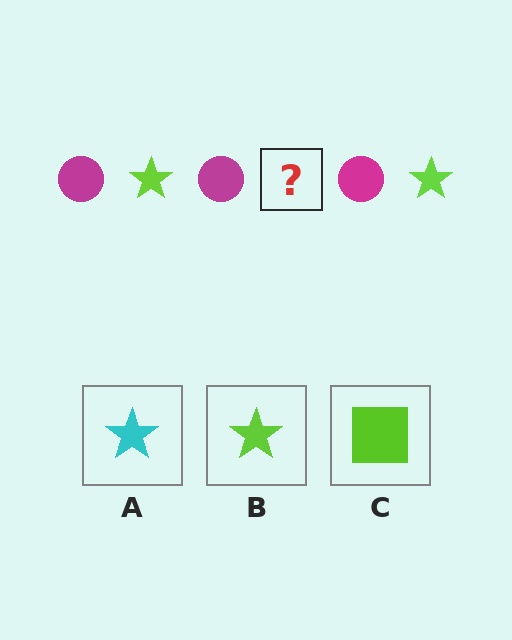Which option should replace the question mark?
Option B.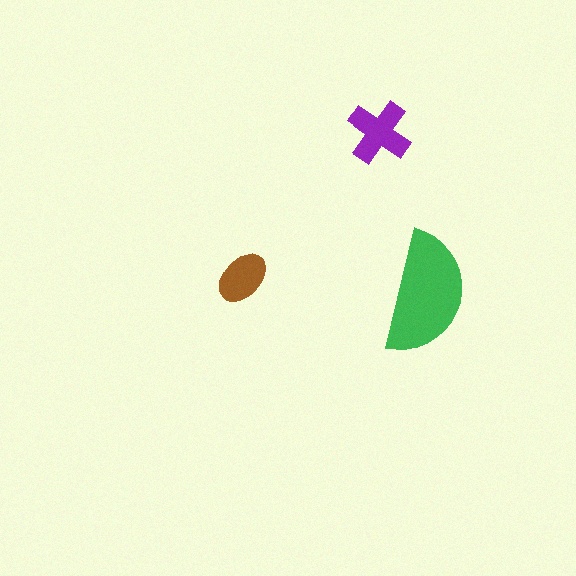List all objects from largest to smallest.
The green semicircle, the purple cross, the brown ellipse.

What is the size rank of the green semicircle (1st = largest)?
1st.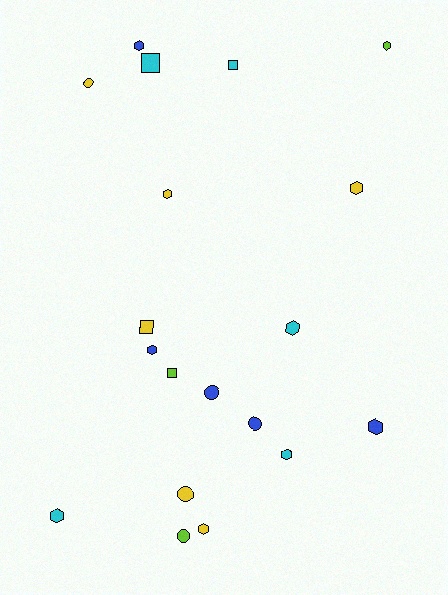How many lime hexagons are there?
There is 1 lime hexagon.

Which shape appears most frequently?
Hexagon, with 10 objects.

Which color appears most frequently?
Yellow, with 6 objects.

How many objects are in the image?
There are 19 objects.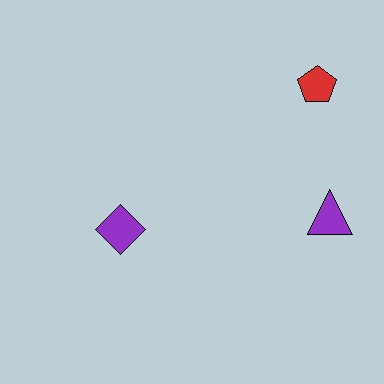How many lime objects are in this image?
There are no lime objects.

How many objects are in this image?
There are 3 objects.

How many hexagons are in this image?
There are no hexagons.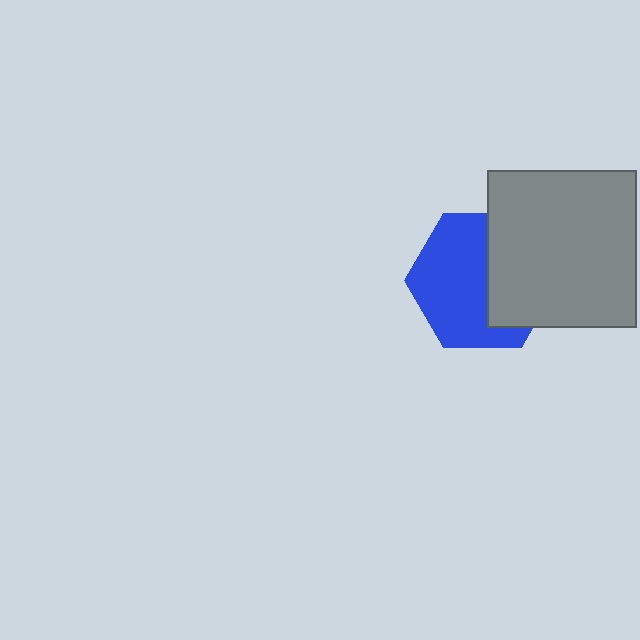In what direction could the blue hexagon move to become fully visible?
The blue hexagon could move left. That would shift it out from behind the gray rectangle entirely.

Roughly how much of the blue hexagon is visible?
About half of it is visible (roughly 60%).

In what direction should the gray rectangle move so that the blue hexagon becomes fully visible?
The gray rectangle should move right. That is the shortest direction to clear the overlap and leave the blue hexagon fully visible.